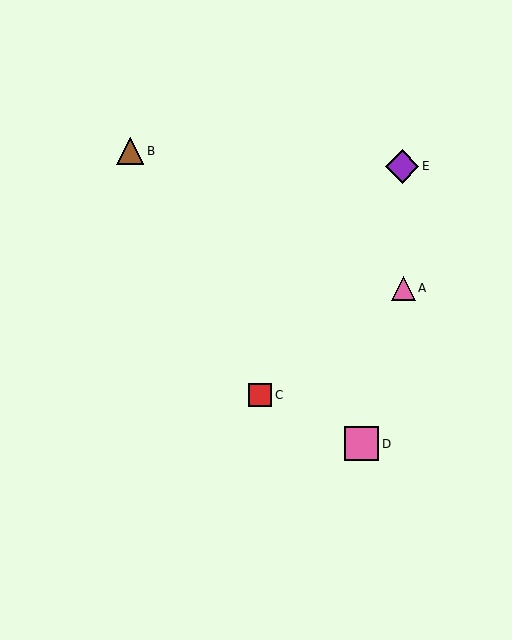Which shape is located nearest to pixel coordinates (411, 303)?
The pink triangle (labeled A) at (404, 288) is nearest to that location.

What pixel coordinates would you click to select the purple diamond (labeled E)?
Click at (402, 166) to select the purple diamond E.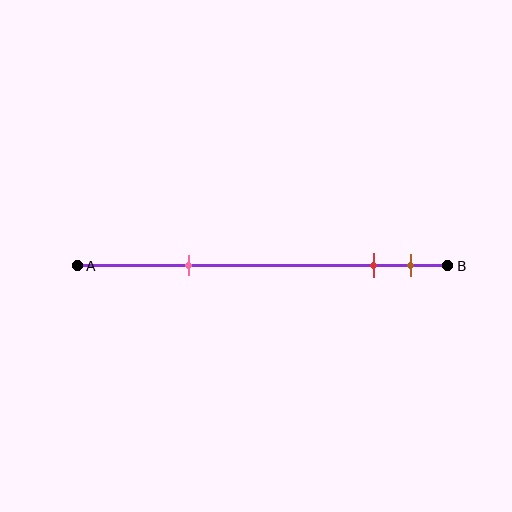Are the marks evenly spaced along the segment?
No, the marks are not evenly spaced.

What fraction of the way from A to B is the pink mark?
The pink mark is approximately 30% (0.3) of the way from A to B.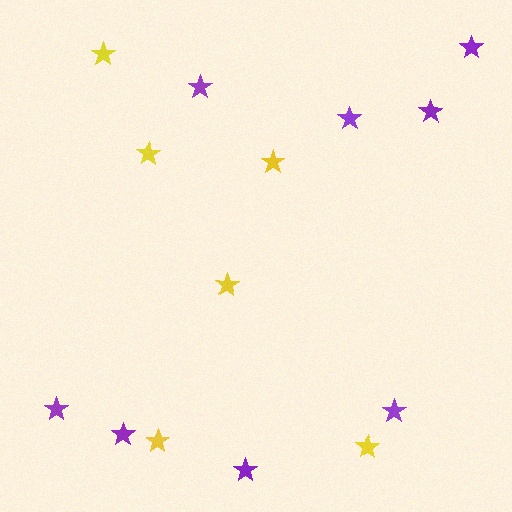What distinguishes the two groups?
There are 2 groups: one group of purple stars (8) and one group of yellow stars (6).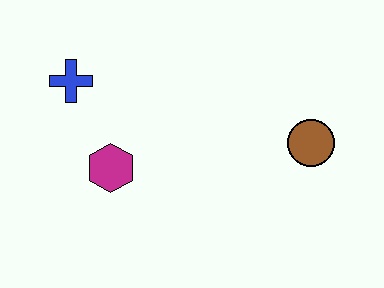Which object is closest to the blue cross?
The magenta hexagon is closest to the blue cross.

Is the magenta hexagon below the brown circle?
Yes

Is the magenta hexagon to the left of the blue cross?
No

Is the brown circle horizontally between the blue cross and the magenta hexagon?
No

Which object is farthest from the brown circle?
The blue cross is farthest from the brown circle.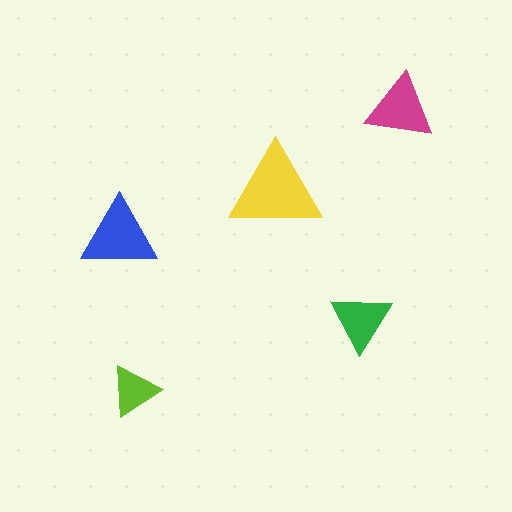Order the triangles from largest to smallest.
the yellow one, the blue one, the magenta one, the green one, the lime one.